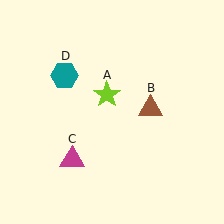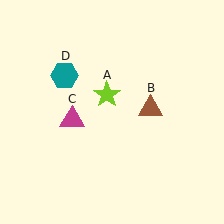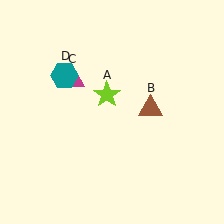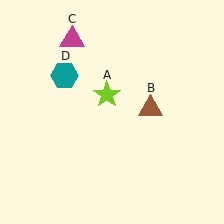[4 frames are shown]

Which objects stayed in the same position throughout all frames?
Lime star (object A) and brown triangle (object B) and teal hexagon (object D) remained stationary.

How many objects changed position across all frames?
1 object changed position: magenta triangle (object C).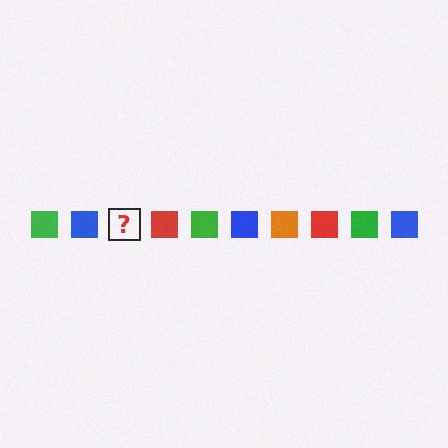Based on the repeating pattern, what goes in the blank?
The blank should be an orange square.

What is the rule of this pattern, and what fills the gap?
The rule is that the pattern cycles through green, blue, orange, red squares. The gap should be filled with an orange square.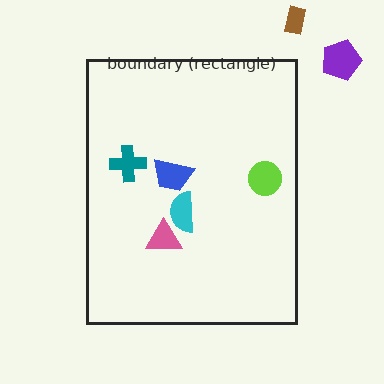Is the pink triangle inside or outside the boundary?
Inside.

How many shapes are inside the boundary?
5 inside, 2 outside.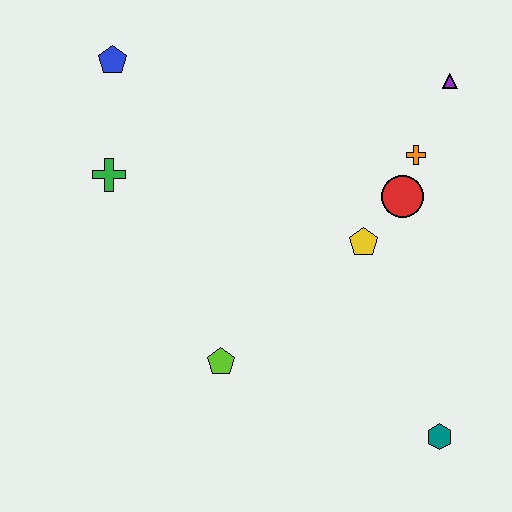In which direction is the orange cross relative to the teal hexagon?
The orange cross is above the teal hexagon.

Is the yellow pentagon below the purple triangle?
Yes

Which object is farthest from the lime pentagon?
The purple triangle is farthest from the lime pentagon.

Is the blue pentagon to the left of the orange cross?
Yes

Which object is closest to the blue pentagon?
The green cross is closest to the blue pentagon.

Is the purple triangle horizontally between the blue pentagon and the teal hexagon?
No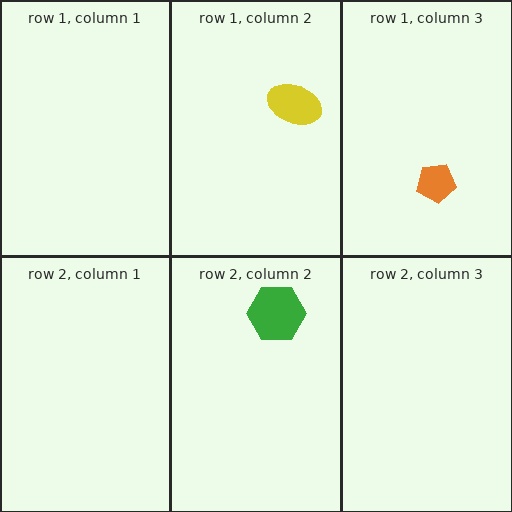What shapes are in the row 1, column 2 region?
The yellow ellipse.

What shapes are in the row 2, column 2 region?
The green hexagon.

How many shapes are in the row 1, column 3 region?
1.